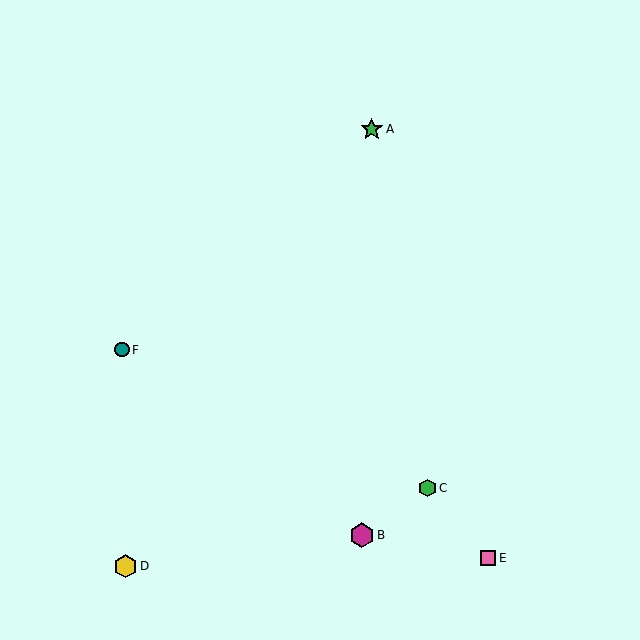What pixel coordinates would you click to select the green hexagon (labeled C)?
Click at (427, 488) to select the green hexagon C.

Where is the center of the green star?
The center of the green star is at (372, 129).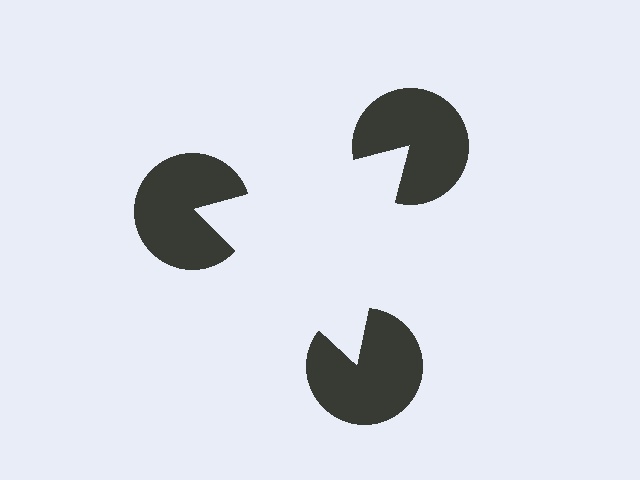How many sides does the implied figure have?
3 sides.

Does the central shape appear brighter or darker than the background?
It typically appears slightly brighter than the background, even though no actual brightness change is drawn.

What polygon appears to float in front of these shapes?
An illusory triangle — its edges are inferred from the aligned wedge cuts in the pac-man discs, not physically drawn.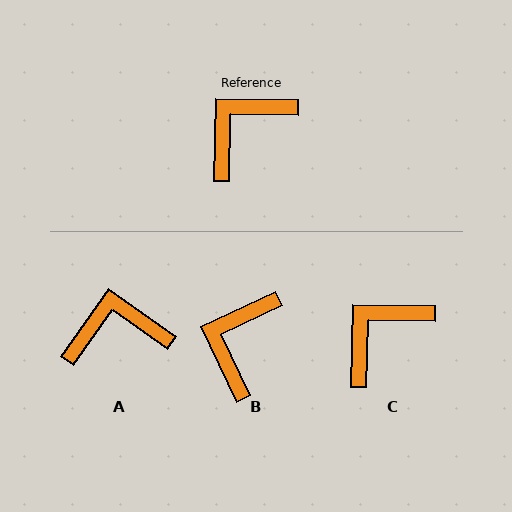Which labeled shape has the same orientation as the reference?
C.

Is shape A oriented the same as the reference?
No, it is off by about 34 degrees.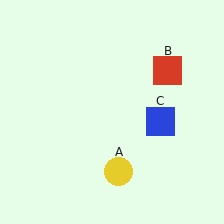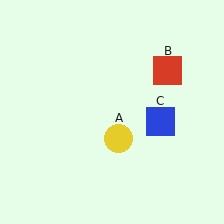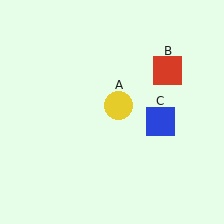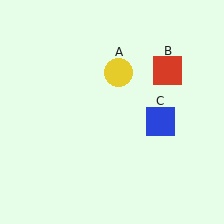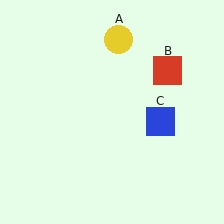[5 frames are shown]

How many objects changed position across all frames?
1 object changed position: yellow circle (object A).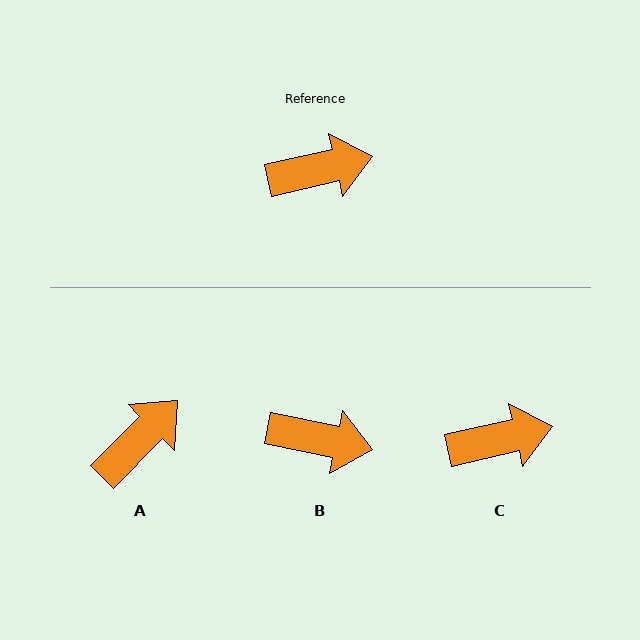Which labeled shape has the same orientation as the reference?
C.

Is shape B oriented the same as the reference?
No, it is off by about 24 degrees.